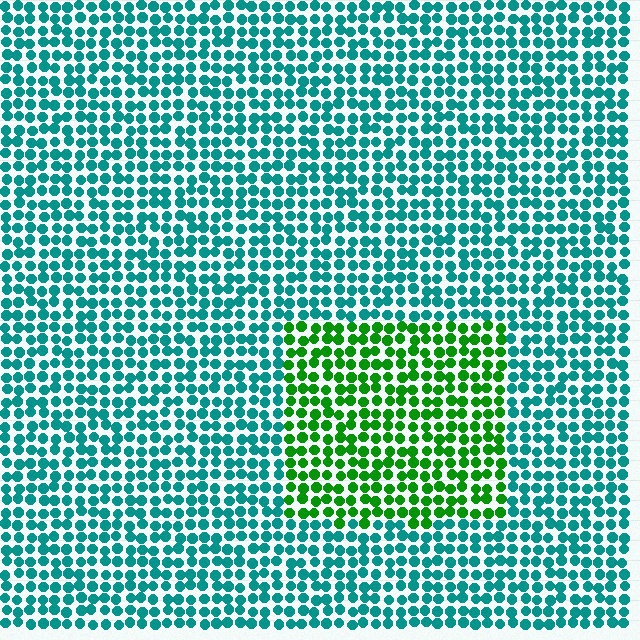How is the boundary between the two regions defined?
The boundary is defined purely by a slight shift in hue (about 55 degrees). Spacing, size, and orientation are identical on both sides.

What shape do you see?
I see a rectangle.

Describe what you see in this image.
The image is filled with small teal elements in a uniform arrangement. A rectangle-shaped region is visible where the elements are tinted to a slightly different hue, forming a subtle color boundary.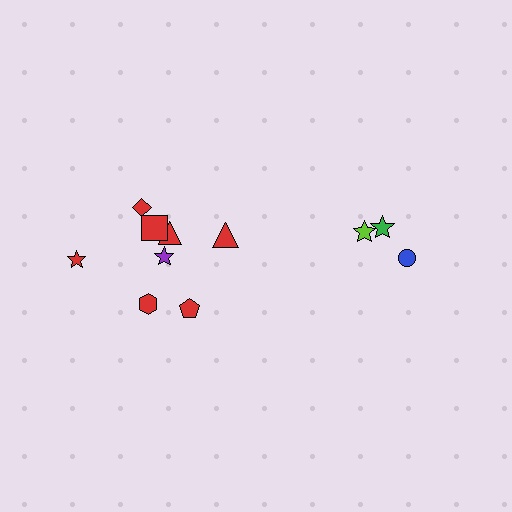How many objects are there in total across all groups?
There are 11 objects.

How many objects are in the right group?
There are 3 objects.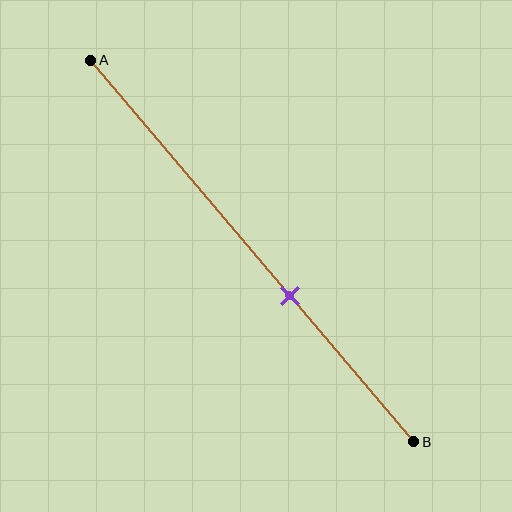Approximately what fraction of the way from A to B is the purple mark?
The purple mark is approximately 60% of the way from A to B.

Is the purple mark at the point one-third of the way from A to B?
No, the mark is at about 60% from A, not at the 33% one-third point.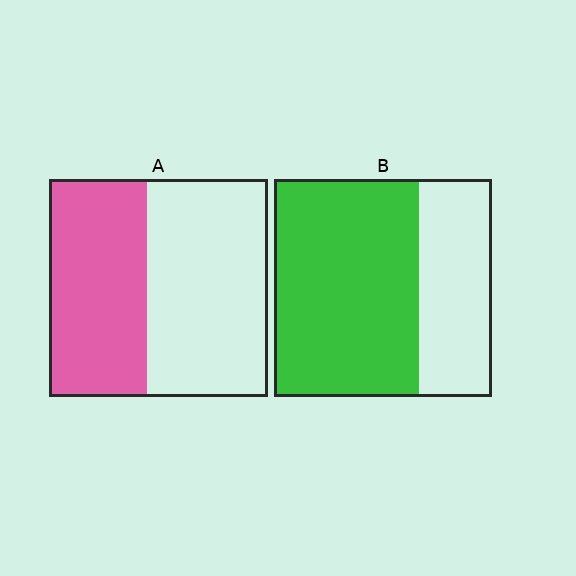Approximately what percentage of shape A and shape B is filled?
A is approximately 45% and B is approximately 65%.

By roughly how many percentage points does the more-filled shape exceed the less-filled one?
By roughly 20 percentage points (B over A).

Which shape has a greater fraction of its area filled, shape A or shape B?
Shape B.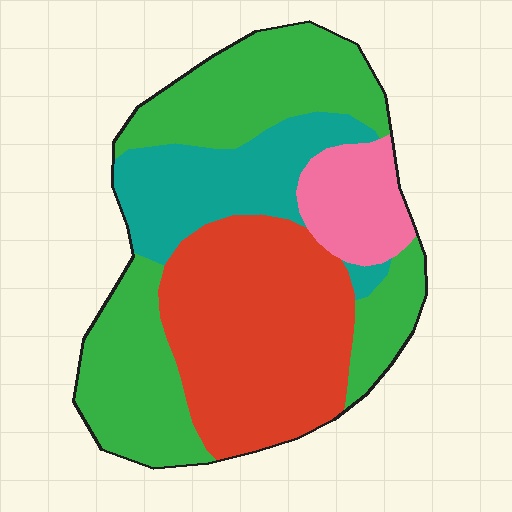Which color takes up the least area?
Pink, at roughly 10%.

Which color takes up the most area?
Green, at roughly 40%.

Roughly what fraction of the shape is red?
Red takes up about one third (1/3) of the shape.